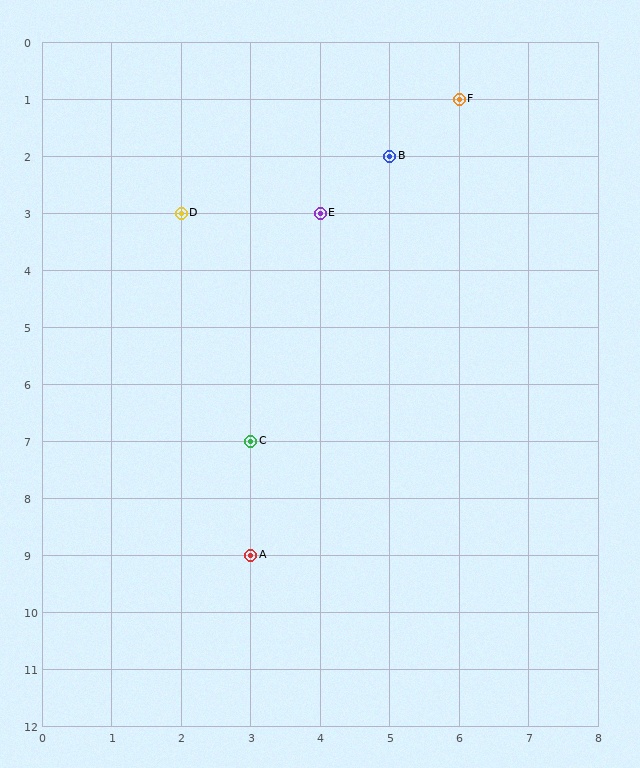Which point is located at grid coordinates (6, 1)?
Point F is at (6, 1).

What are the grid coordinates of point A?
Point A is at grid coordinates (3, 9).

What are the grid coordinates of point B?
Point B is at grid coordinates (5, 2).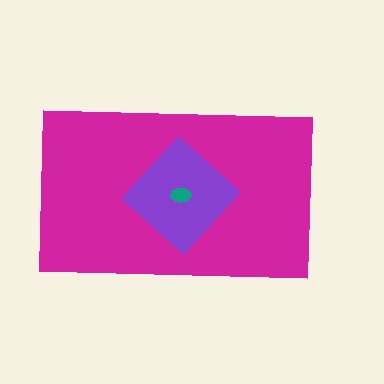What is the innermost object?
The teal ellipse.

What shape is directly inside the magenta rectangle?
The purple diamond.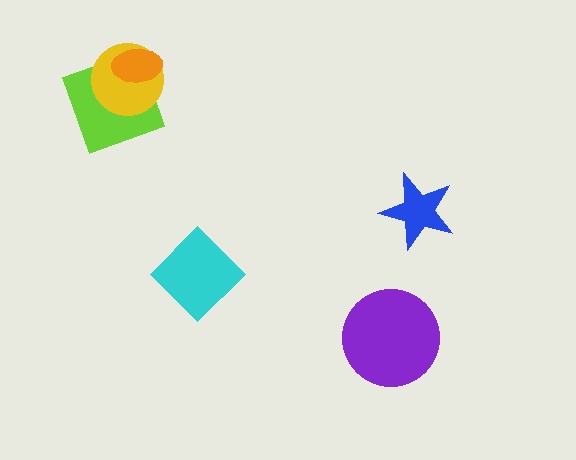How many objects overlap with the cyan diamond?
0 objects overlap with the cyan diamond.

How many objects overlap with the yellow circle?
2 objects overlap with the yellow circle.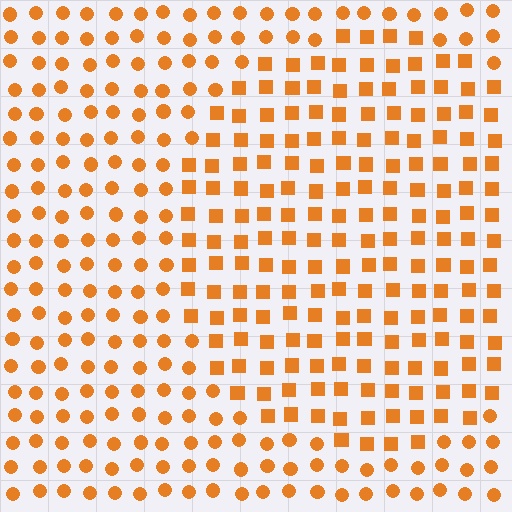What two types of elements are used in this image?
The image uses squares inside the circle region and circles outside it.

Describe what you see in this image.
The image is filled with small orange elements arranged in a uniform grid. A circle-shaped region contains squares, while the surrounding area contains circles. The boundary is defined purely by the change in element shape.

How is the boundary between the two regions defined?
The boundary is defined by a change in element shape: squares inside vs. circles outside. All elements share the same color and spacing.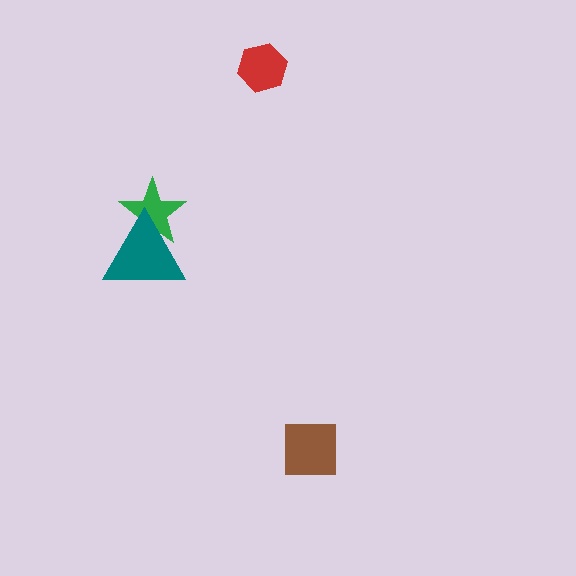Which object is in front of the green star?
The teal triangle is in front of the green star.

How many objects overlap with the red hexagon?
0 objects overlap with the red hexagon.